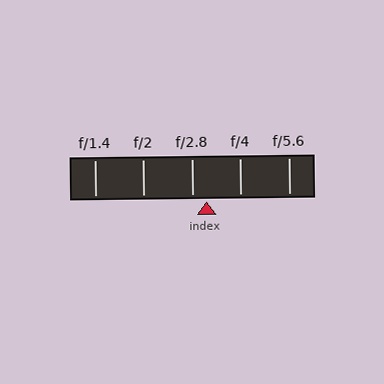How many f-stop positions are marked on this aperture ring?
There are 5 f-stop positions marked.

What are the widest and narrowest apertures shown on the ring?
The widest aperture shown is f/1.4 and the narrowest is f/5.6.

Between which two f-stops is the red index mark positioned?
The index mark is between f/2.8 and f/4.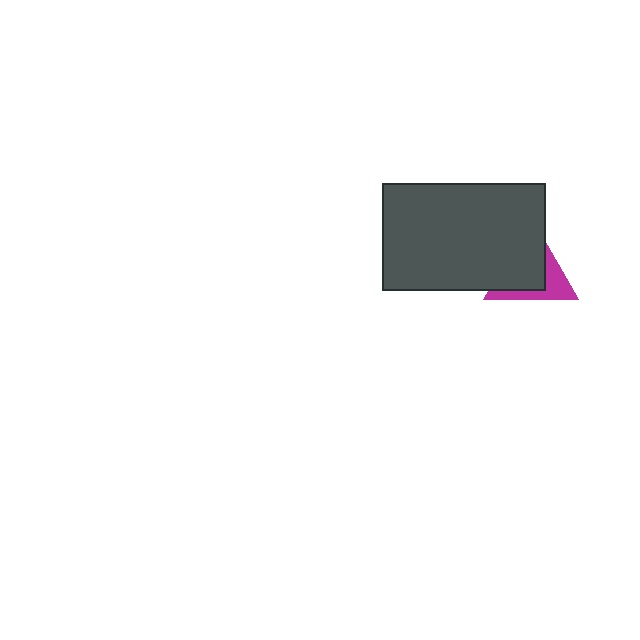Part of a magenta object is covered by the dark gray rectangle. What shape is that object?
It is a triangle.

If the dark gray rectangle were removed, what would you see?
You would see the complete magenta triangle.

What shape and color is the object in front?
The object in front is a dark gray rectangle.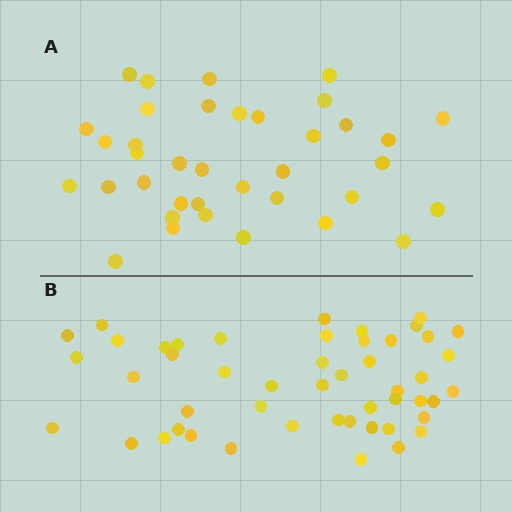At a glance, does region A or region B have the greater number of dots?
Region B (the bottom region) has more dots.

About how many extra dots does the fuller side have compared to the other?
Region B has roughly 12 or so more dots than region A.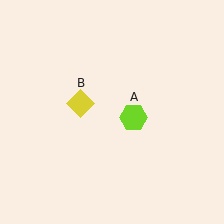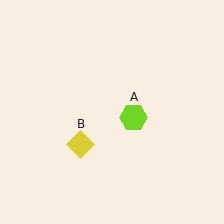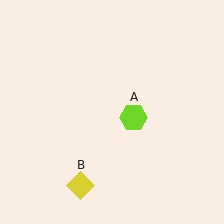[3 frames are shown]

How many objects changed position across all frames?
1 object changed position: yellow diamond (object B).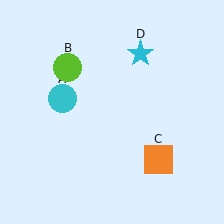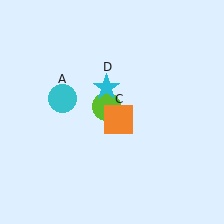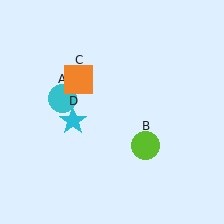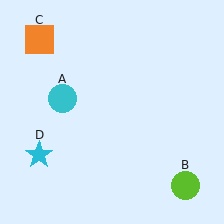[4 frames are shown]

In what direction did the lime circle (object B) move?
The lime circle (object B) moved down and to the right.